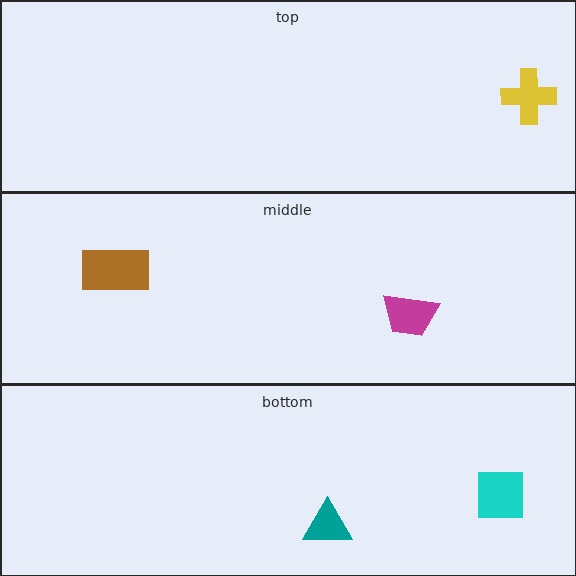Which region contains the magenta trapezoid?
The middle region.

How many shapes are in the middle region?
2.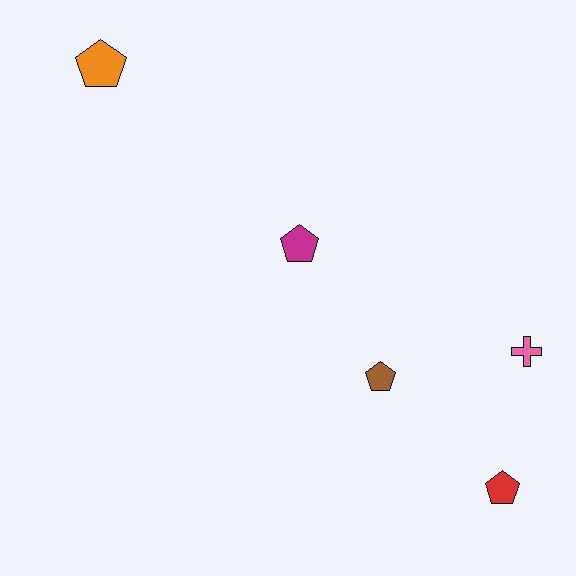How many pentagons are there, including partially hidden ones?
There are 4 pentagons.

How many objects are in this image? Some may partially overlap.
There are 5 objects.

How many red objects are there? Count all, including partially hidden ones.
There is 1 red object.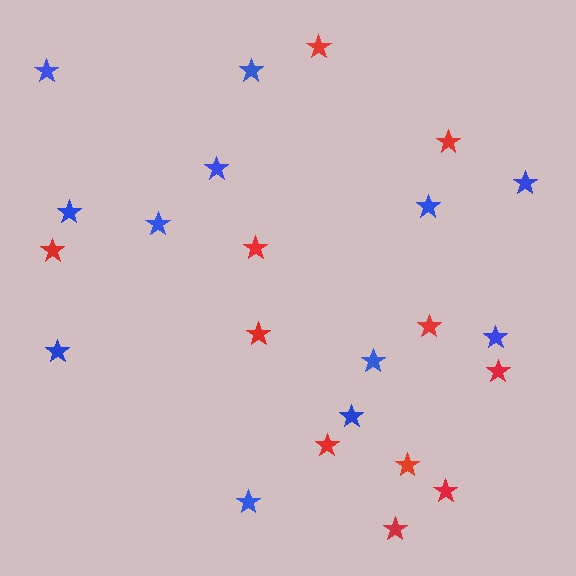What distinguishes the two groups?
There are 2 groups: one group of red stars (11) and one group of blue stars (12).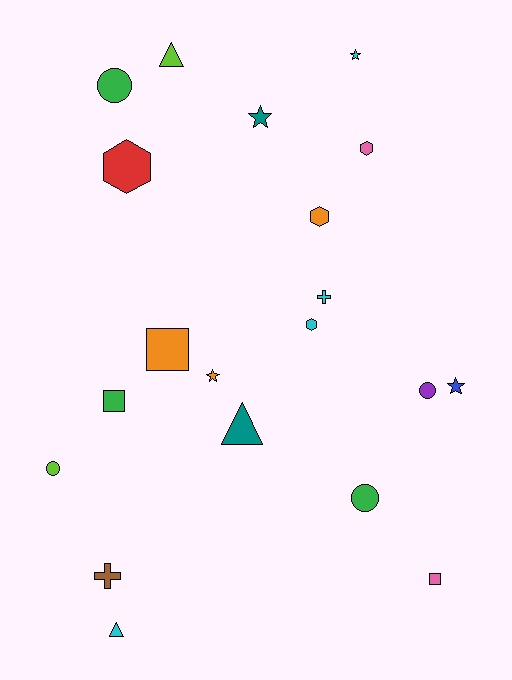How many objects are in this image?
There are 20 objects.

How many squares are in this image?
There are 3 squares.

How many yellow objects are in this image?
There are no yellow objects.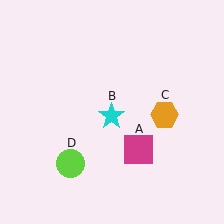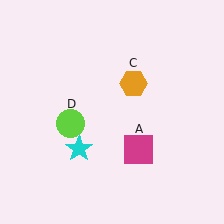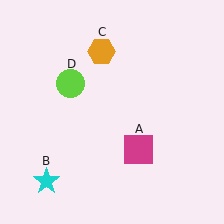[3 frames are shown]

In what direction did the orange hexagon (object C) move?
The orange hexagon (object C) moved up and to the left.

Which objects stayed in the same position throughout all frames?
Magenta square (object A) remained stationary.